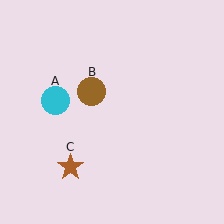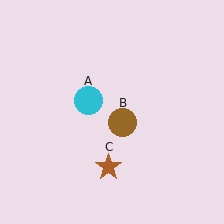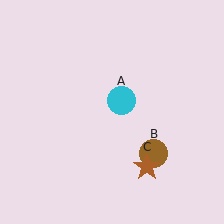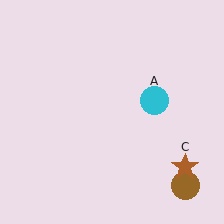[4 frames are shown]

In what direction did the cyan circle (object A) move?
The cyan circle (object A) moved right.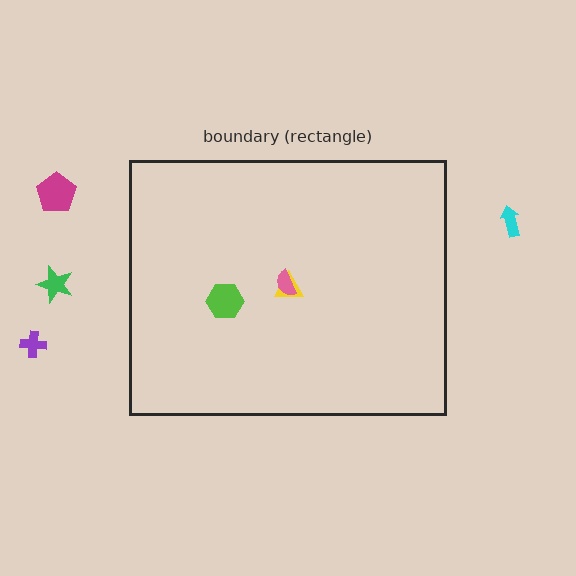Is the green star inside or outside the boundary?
Outside.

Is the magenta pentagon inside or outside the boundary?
Outside.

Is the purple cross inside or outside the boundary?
Outside.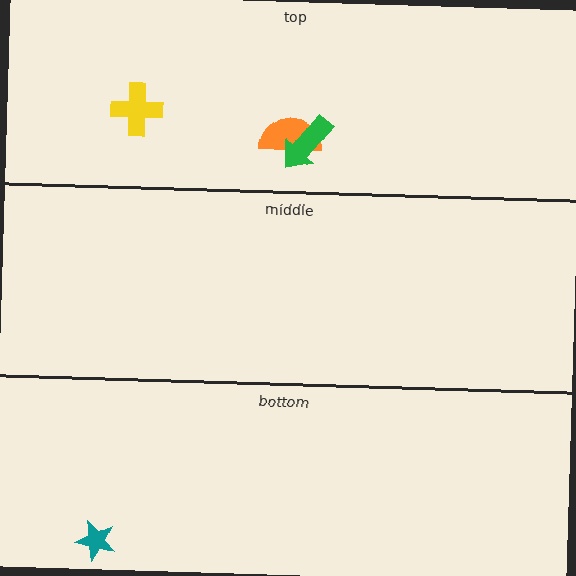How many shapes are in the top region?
3.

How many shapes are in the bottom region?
1.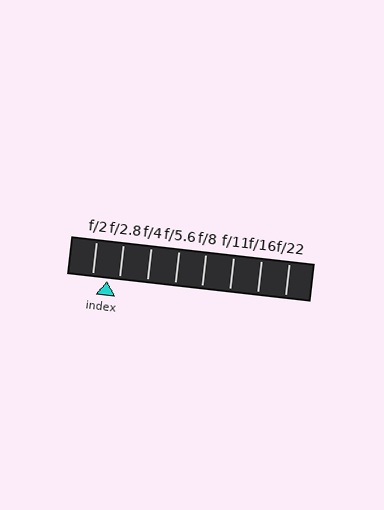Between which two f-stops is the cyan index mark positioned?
The index mark is between f/2 and f/2.8.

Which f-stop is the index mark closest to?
The index mark is closest to f/2.8.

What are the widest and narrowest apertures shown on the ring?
The widest aperture shown is f/2 and the narrowest is f/22.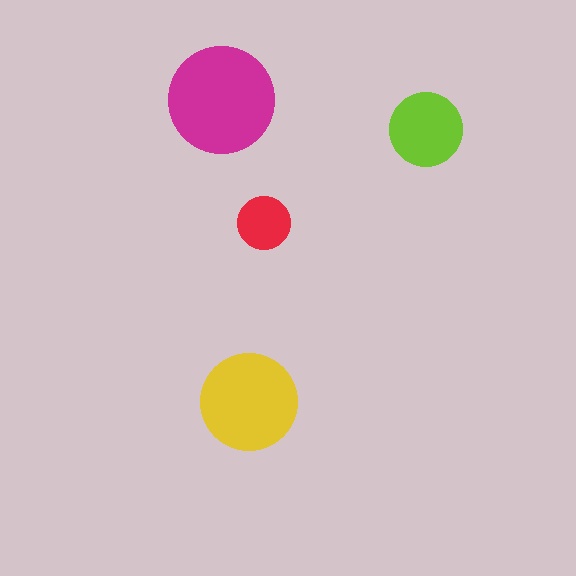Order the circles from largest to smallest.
the magenta one, the yellow one, the lime one, the red one.